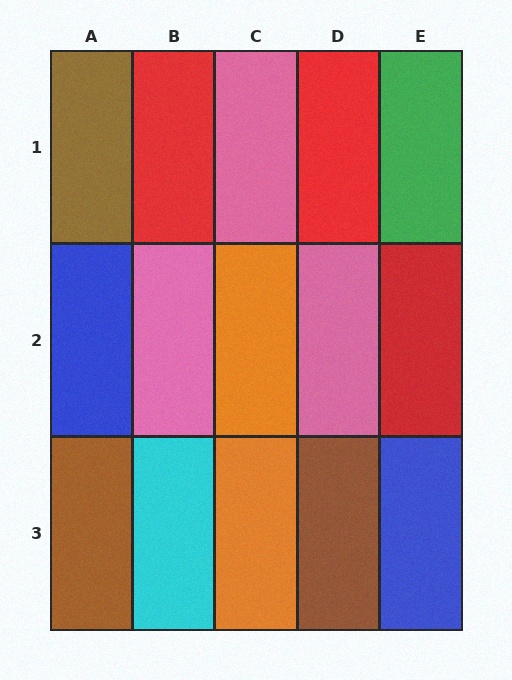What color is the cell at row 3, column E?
Blue.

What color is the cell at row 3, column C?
Orange.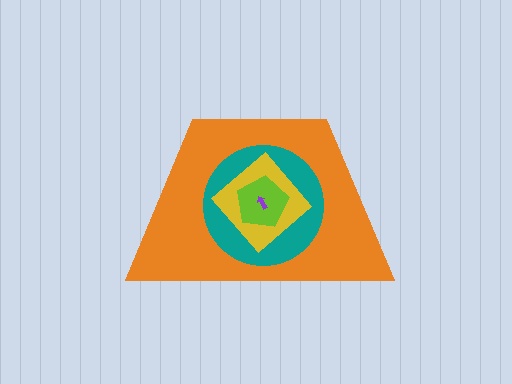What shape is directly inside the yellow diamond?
The lime pentagon.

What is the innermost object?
The purple arrow.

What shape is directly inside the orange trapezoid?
The teal circle.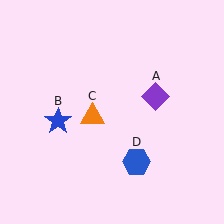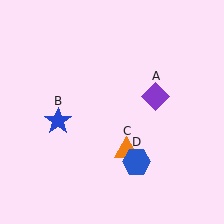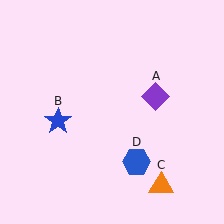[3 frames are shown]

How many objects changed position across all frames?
1 object changed position: orange triangle (object C).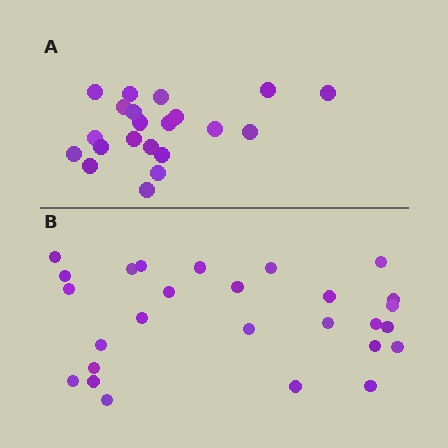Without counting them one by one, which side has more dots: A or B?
Region B (the bottom region) has more dots.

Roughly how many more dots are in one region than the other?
Region B has about 6 more dots than region A.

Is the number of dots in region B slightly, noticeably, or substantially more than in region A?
Region B has noticeably more, but not dramatically so. The ratio is roughly 1.3 to 1.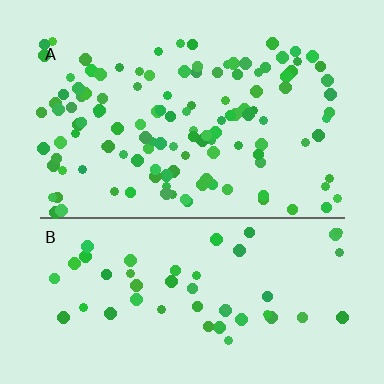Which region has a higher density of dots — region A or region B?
A (the top).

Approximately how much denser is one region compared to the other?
Approximately 2.5× — region A over region B.